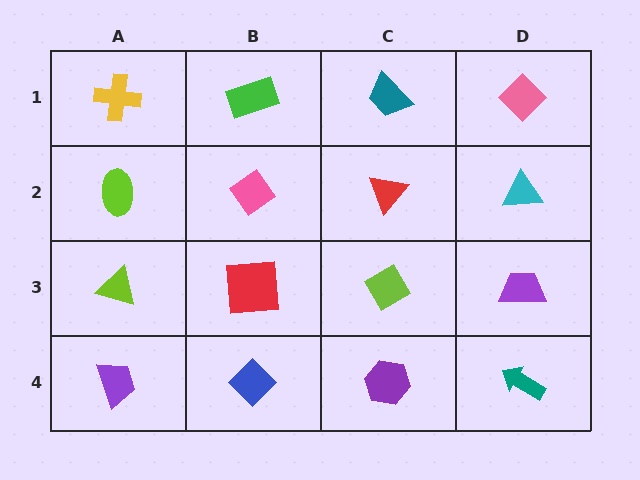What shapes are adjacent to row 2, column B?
A green rectangle (row 1, column B), a red square (row 3, column B), a lime ellipse (row 2, column A), a red triangle (row 2, column C).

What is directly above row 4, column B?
A red square.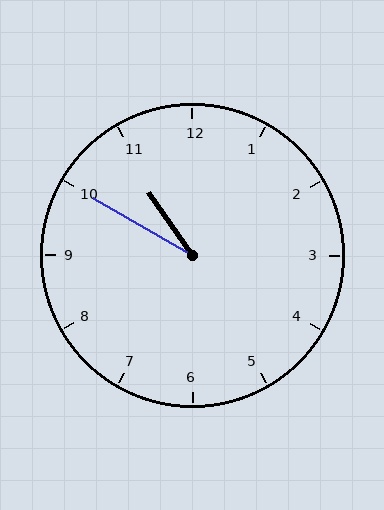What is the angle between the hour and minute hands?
Approximately 25 degrees.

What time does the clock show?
10:50.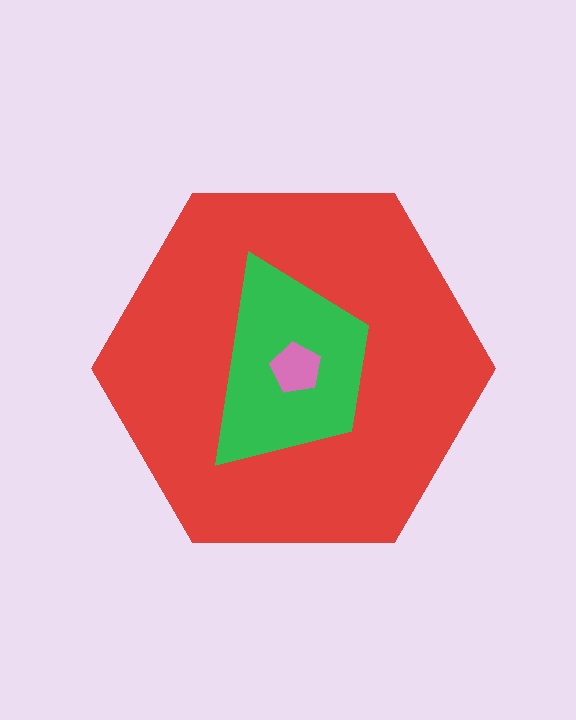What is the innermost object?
The pink pentagon.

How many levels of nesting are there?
3.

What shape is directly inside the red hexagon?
The green trapezoid.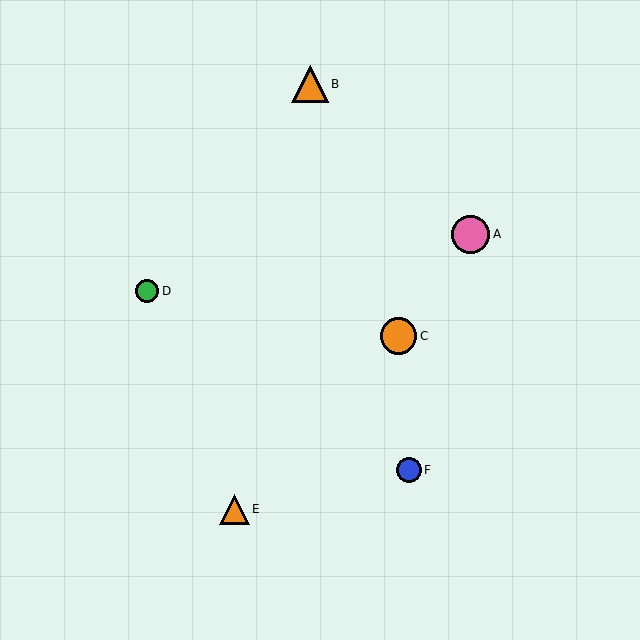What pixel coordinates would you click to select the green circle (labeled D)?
Click at (147, 291) to select the green circle D.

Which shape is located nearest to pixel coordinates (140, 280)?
The green circle (labeled D) at (147, 291) is nearest to that location.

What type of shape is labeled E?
Shape E is an orange triangle.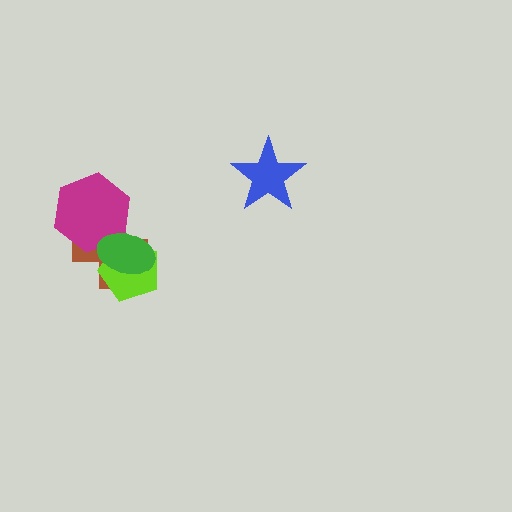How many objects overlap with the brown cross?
3 objects overlap with the brown cross.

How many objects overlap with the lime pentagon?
2 objects overlap with the lime pentagon.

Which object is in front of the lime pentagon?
The green ellipse is in front of the lime pentagon.